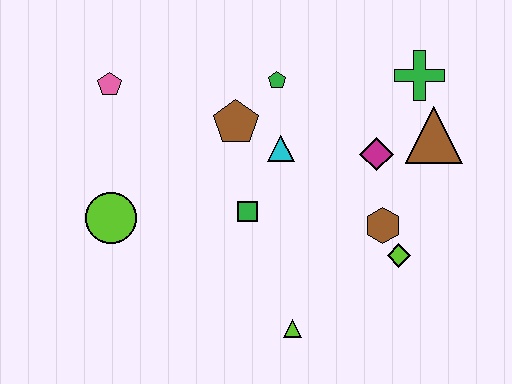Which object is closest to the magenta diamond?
The brown triangle is closest to the magenta diamond.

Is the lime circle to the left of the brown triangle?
Yes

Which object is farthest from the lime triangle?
The pink pentagon is farthest from the lime triangle.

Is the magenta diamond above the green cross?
No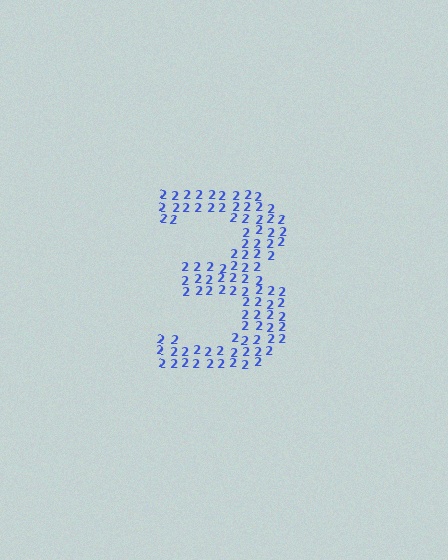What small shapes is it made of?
It is made of small digit 2's.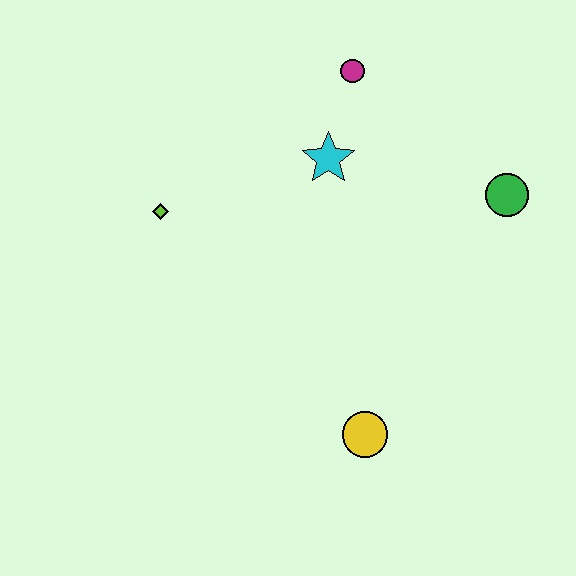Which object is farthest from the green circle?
The lime diamond is farthest from the green circle.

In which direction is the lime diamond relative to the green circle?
The lime diamond is to the left of the green circle.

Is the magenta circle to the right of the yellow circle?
No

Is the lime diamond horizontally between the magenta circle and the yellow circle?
No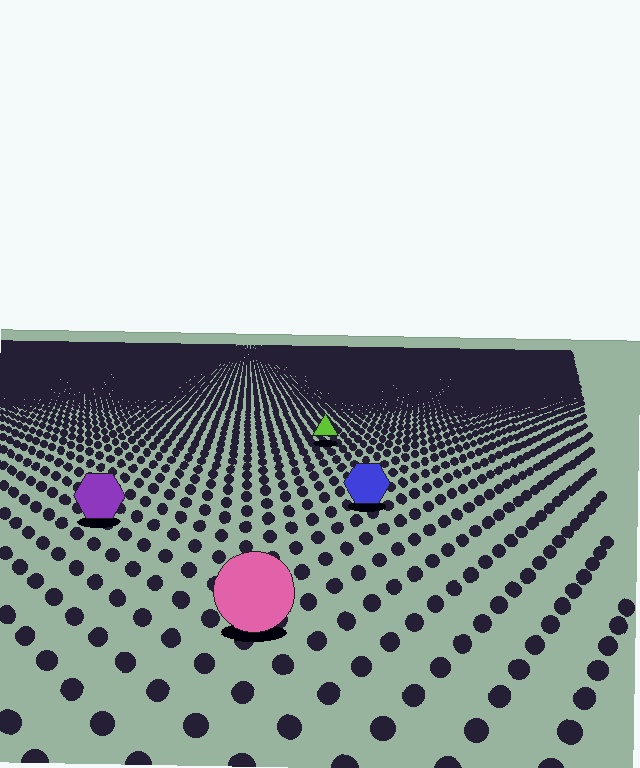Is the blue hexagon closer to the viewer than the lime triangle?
Yes. The blue hexagon is closer — you can tell from the texture gradient: the ground texture is coarser near it.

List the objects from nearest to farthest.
From nearest to farthest: the pink circle, the purple hexagon, the blue hexagon, the lime triangle.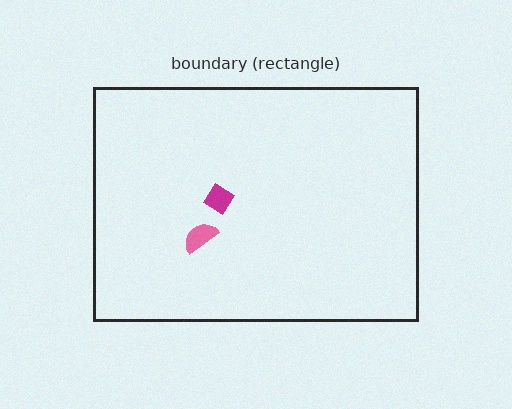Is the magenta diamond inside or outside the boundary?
Inside.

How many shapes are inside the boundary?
2 inside, 0 outside.